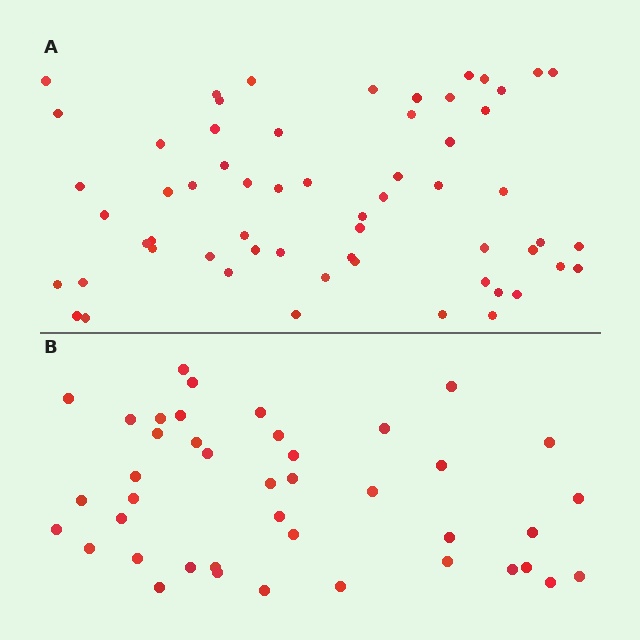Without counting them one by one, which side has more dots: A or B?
Region A (the top region) has more dots.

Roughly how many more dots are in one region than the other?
Region A has approximately 20 more dots than region B.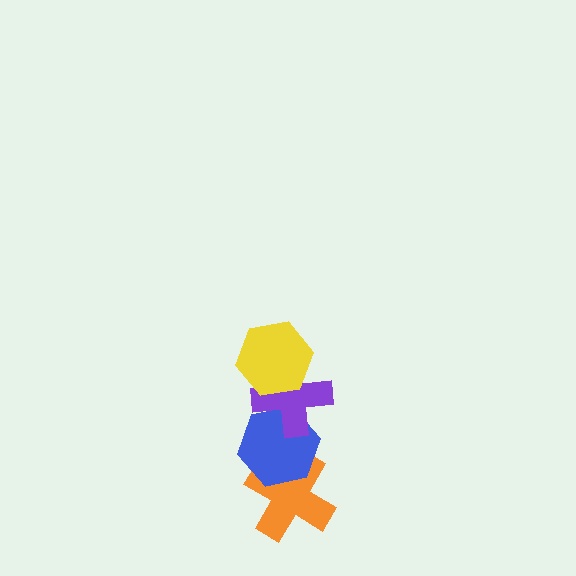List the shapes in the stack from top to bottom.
From top to bottom: the yellow hexagon, the purple cross, the blue hexagon, the orange cross.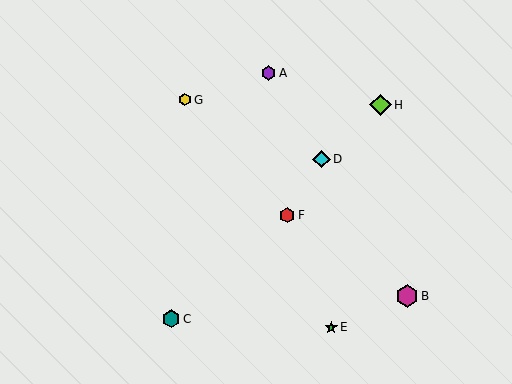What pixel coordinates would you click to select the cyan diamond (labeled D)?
Click at (321, 159) to select the cyan diamond D.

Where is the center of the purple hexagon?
The center of the purple hexagon is at (268, 73).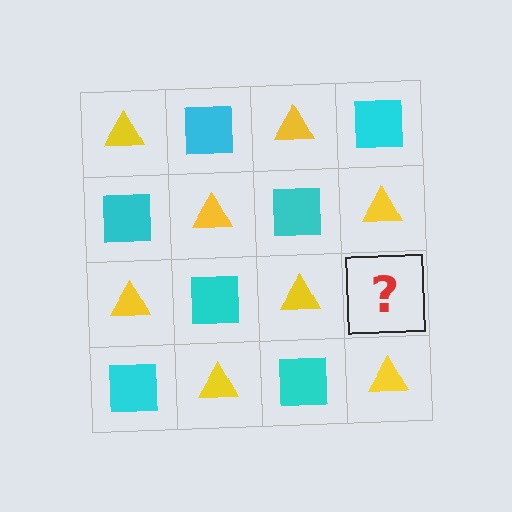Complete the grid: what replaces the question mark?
The question mark should be replaced with a cyan square.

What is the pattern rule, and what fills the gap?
The rule is that it alternates yellow triangle and cyan square in a checkerboard pattern. The gap should be filled with a cyan square.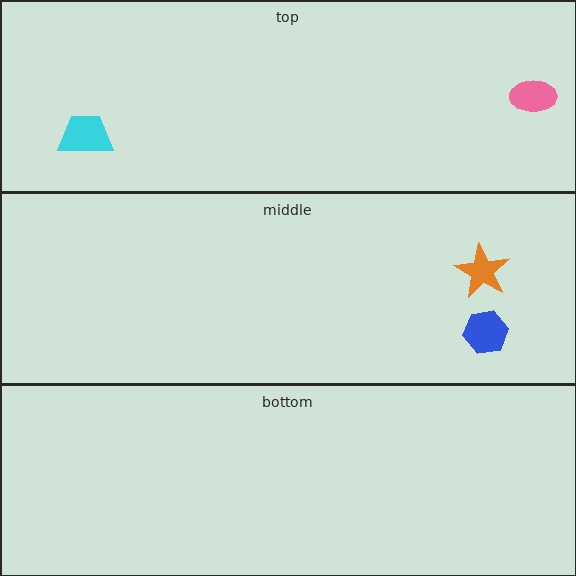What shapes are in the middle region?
The orange star, the blue hexagon.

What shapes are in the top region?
The pink ellipse, the cyan trapezoid.